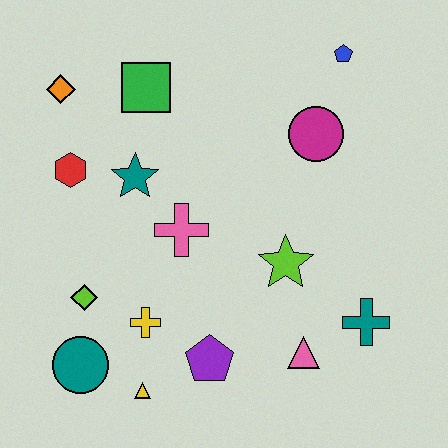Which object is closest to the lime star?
The pink triangle is closest to the lime star.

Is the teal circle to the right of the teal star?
No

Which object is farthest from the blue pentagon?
The teal circle is farthest from the blue pentagon.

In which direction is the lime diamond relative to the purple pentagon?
The lime diamond is to the left of the purple pentagon.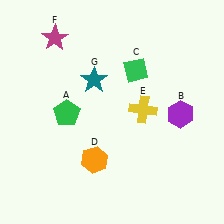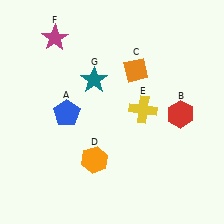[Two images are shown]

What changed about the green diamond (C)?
In Image 1, C is green. In Image 2, it changed to orange.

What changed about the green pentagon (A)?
In Image 1, A is green. In Image 2, it changed to blue.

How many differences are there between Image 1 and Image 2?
There are 3 differences between the two images.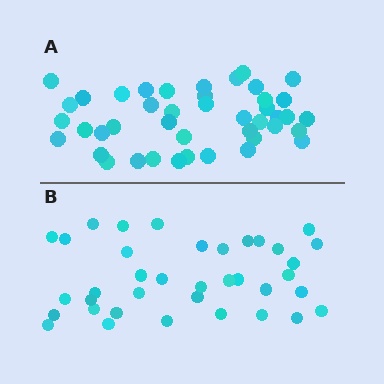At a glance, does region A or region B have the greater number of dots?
Region A (the top region) has more dots.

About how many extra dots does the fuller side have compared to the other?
Region A has about 6 more dots than region B.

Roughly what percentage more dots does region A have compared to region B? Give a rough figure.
About 15% more.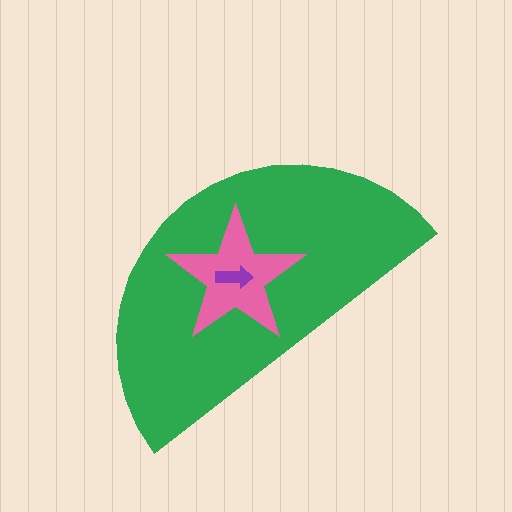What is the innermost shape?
The purple arrow.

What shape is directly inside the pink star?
The purple arrow.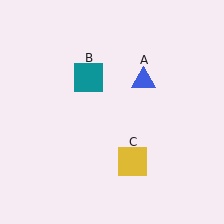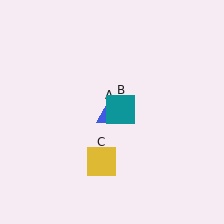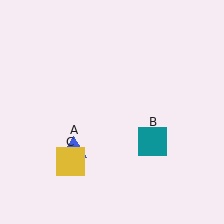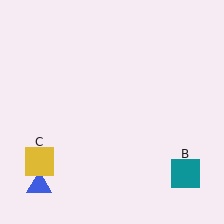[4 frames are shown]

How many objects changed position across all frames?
3 objects changed position: blue triangle (object A), teal square (object B), yellow square (object C).